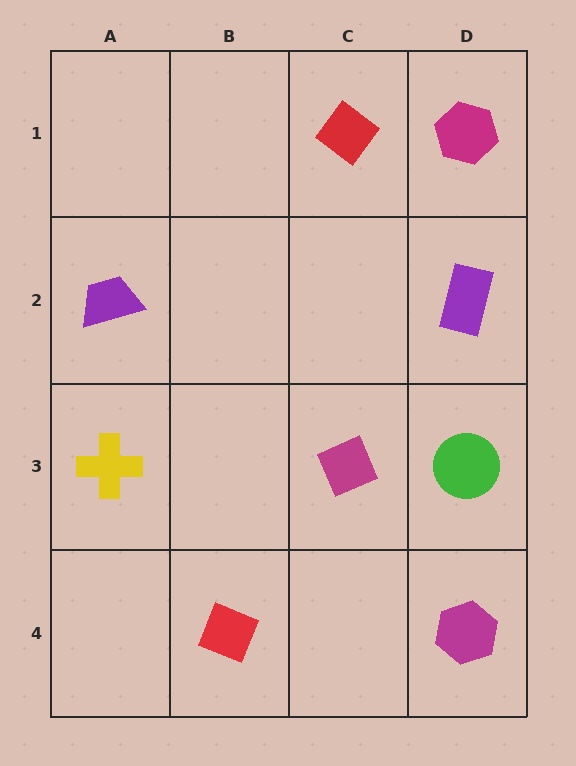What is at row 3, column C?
A magenta diamond.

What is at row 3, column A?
A yellow cross.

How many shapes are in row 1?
2 shapes.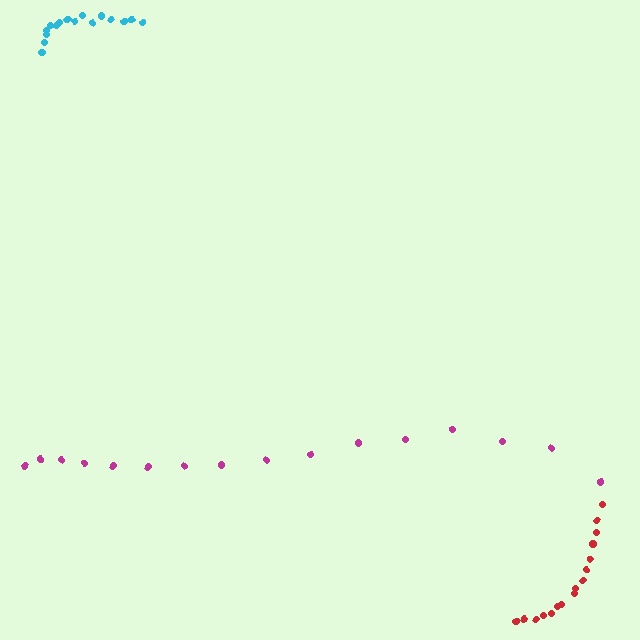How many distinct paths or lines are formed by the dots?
There are 3 distinct paths.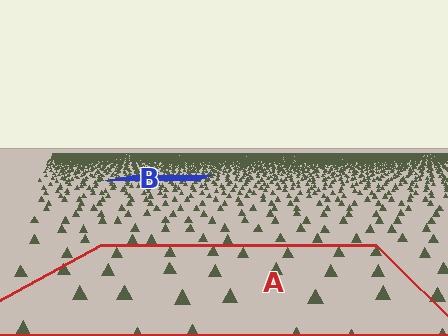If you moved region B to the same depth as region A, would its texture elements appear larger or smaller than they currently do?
They would appear larger. At a closer depth, the same texture elements are projected at a bigger on-screen size.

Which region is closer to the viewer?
Region A is closer. The texture elements there are larger and more spread out.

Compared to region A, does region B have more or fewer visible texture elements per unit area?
Region B has more texture elements per unit area — they are packed more densely because it is farther away.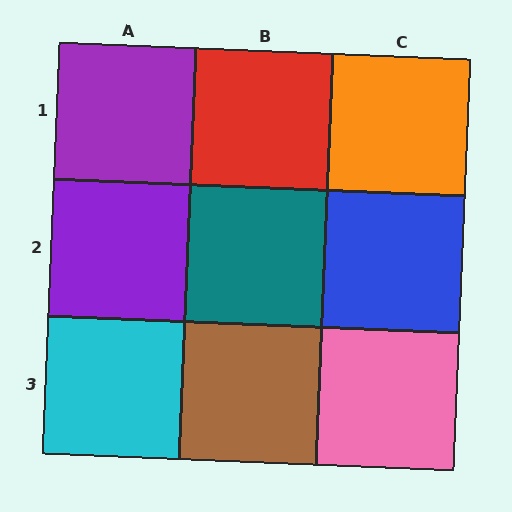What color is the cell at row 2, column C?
Blue.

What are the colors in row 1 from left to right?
Purple, red, orange.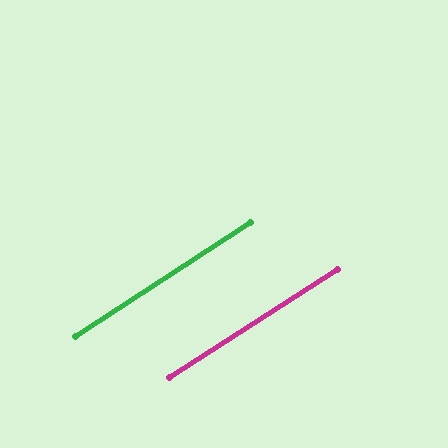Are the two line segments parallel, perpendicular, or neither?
Parallel — their directions differ by only 0.1°.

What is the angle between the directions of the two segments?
Approximately 0 degrees.